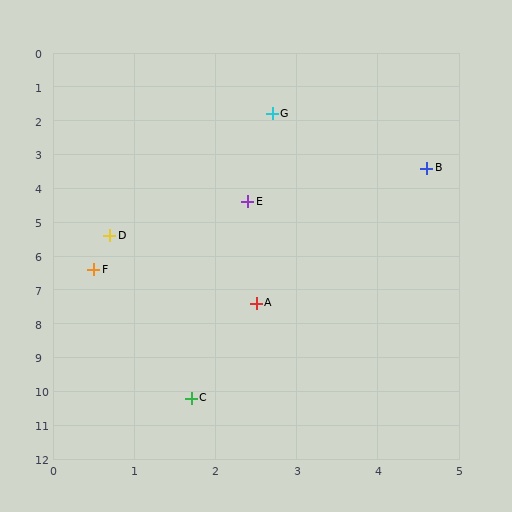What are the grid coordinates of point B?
Point B is at approximately (4.6, 3.4).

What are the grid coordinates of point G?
Point G is at approximately (2.7, 1.8).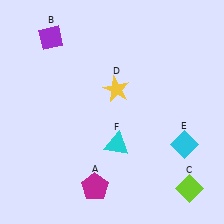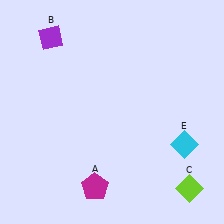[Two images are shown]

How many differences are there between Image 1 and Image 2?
There are 2 differences between the two images.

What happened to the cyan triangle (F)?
The cyan triangle (F) was removed in Image 2. It was in the bottom-right area of Image 1.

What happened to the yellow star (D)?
The yellow star (D) was removed in Image 2. It was in the top-right area of Image 1.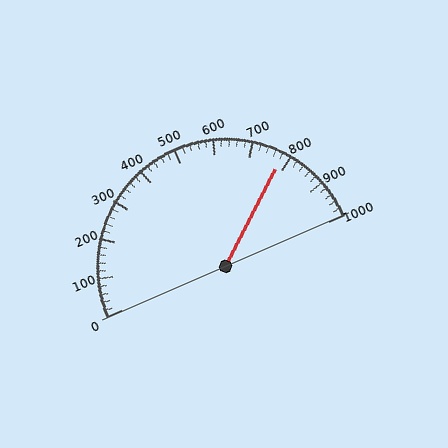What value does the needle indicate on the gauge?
The needle indicates approximately 780.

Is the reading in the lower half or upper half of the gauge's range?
The reading is in the upper half of the range (0 to 1000).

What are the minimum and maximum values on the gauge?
The gauge ranges from 0 to 1000.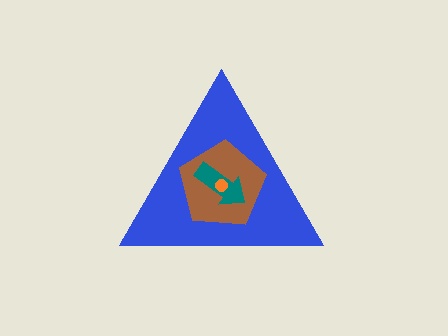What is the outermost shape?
The blue triangle.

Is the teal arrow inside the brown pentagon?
Yes.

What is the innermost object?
The orange circle.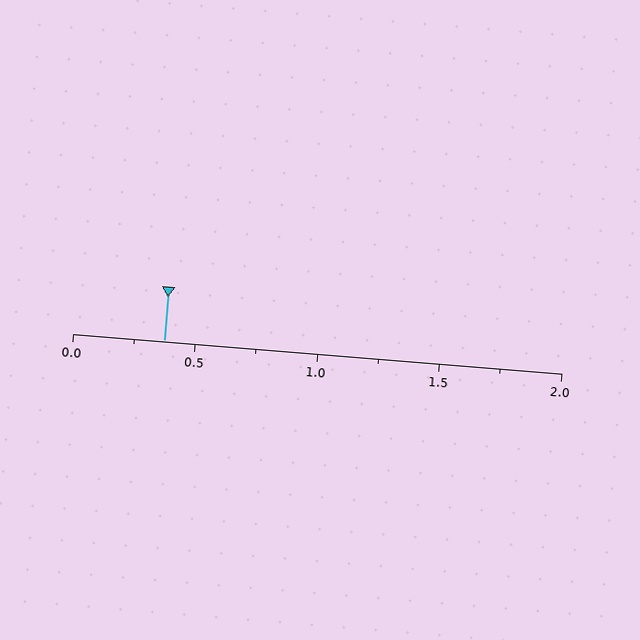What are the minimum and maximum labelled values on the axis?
The axis runs from 0.0 to 2.0.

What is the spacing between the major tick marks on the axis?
The major ticks are spaced 0.5 apart.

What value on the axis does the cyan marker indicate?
The marker indicates approximately 0.38.